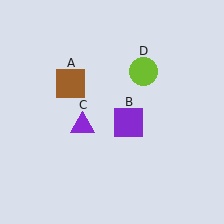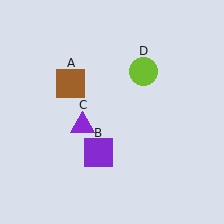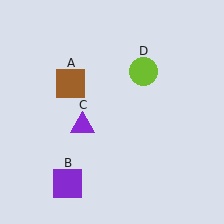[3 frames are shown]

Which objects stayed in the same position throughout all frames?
Brown square (object A) and purple triangle (object C) and lime circle (object D) remained stationary.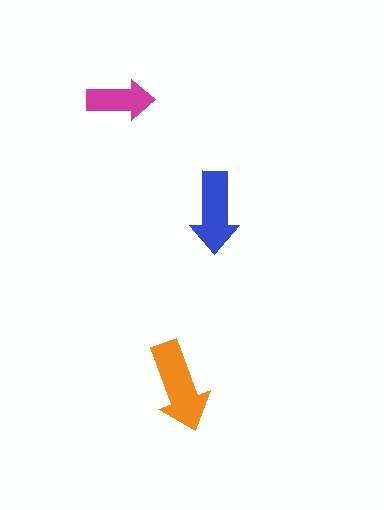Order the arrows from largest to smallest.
the orange one, the blue one, the magenta one.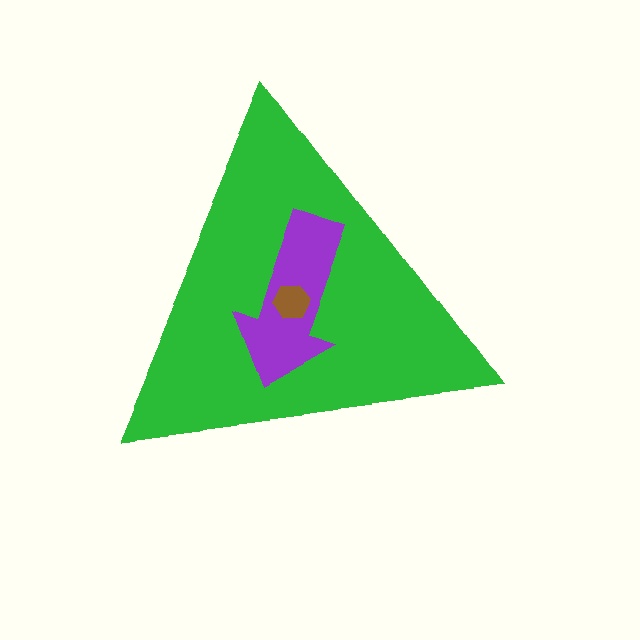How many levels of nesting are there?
3.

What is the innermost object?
The brown hexagon.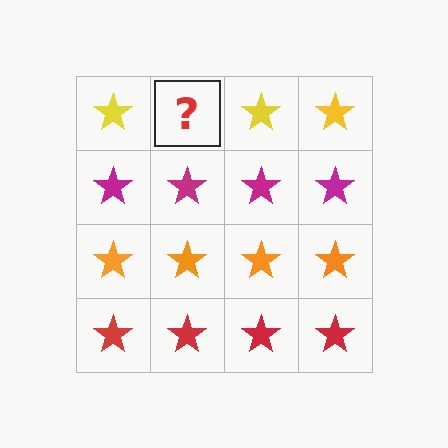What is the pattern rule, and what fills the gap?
The rule is that each row has a consistent color. The gap should be filled with a yellow star.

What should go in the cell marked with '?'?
The missing cell should contain a yellow star.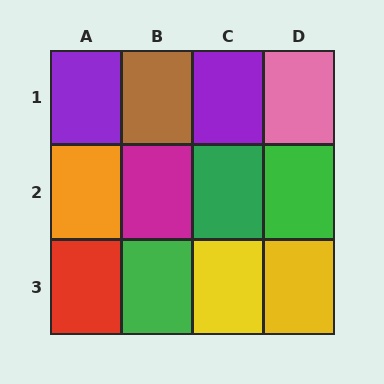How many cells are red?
1 cell is red.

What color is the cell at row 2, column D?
Green.